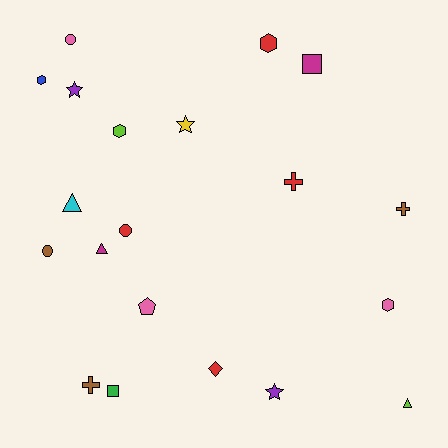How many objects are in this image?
There are 20 objects.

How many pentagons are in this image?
There is 1 pentagon.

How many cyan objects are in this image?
There is 1 cyan object.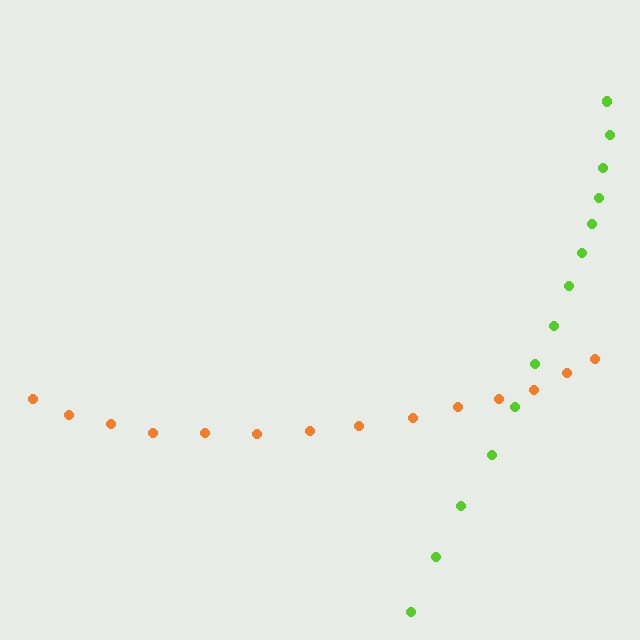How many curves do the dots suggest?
There are 2 distinct paths.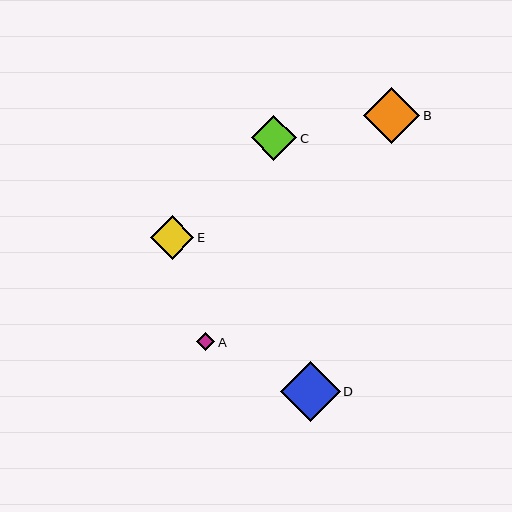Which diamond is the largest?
Diamond D is the largest with a size of approximately 60 pixels.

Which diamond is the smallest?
Diamond A is the smallest with a size of approximately 18 pixels.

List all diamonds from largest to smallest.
From largest to smallest: D, B, C, E, A.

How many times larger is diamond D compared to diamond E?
Diamond D is approximately 1.4 times the size of diamond E.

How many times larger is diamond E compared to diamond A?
Diamond E is approximately 2.4 times the size of diamond A.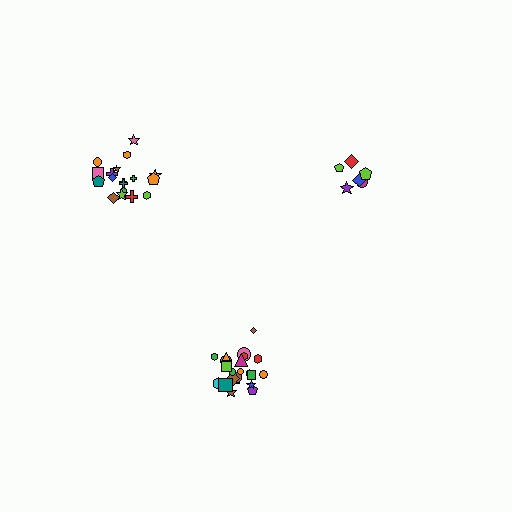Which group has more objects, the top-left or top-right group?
The top-left group.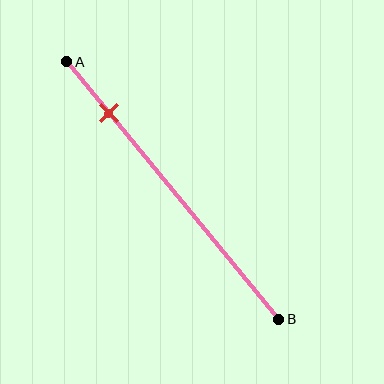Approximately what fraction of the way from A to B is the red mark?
The red mark is approximately 20% of the way from A to B.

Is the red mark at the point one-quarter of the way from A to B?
No, the mark is at about 20% from A, not at the 25% one-quarter point.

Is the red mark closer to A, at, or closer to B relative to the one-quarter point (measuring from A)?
The red mark is closer to point A than the one-quarter point of segment AB.